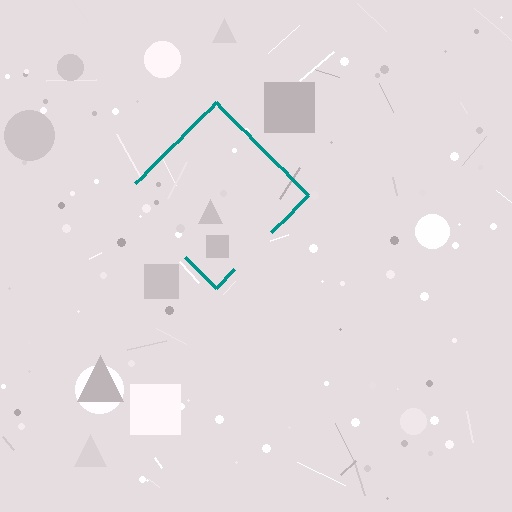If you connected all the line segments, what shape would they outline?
They would outline a diamond.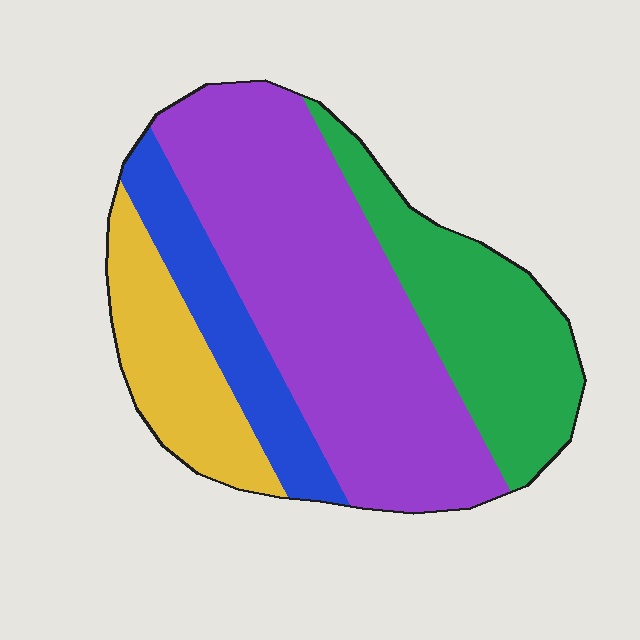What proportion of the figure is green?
Green covers roughly 25% of the figure.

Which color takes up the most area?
Purple, at roughly 45%.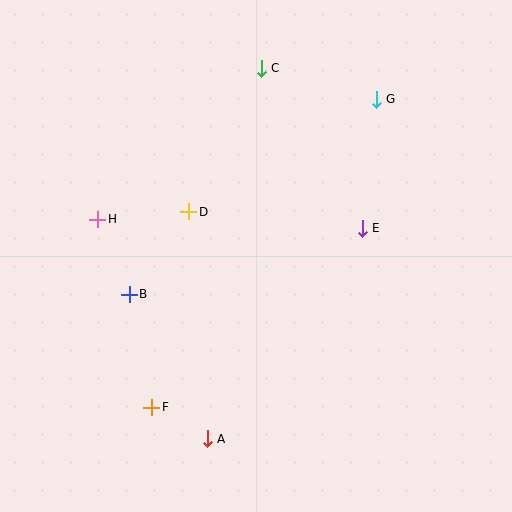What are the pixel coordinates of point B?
Point B is at (129, 294).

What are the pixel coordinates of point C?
Point C is at (261, 68).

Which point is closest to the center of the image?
Point D at (189, 212) is closest to the center.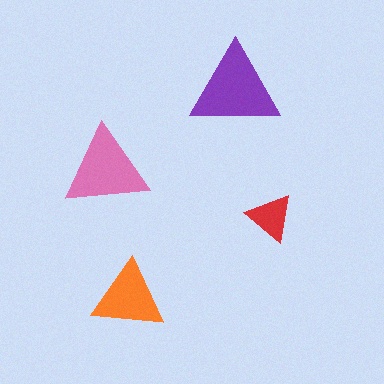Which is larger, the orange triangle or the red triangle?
The orange one.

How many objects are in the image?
There are 4 objects in the image.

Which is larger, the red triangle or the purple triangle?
The purple one.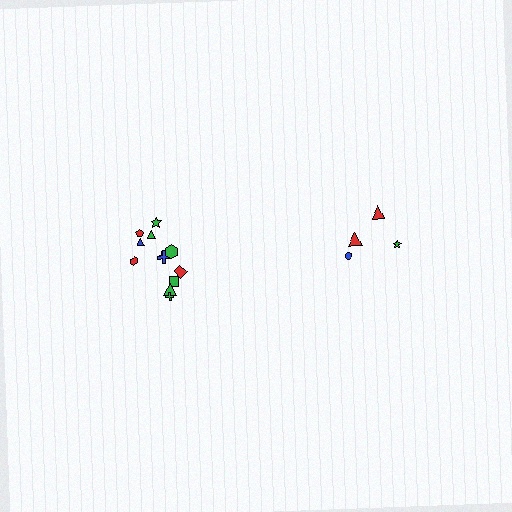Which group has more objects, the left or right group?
The left group.